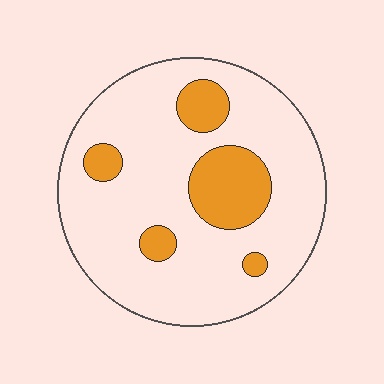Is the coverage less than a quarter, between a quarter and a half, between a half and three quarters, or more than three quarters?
Less than a quarter.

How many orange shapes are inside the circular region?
5.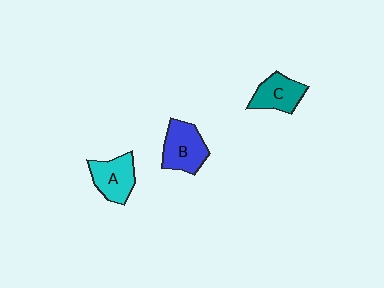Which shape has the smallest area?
Shape C (teal).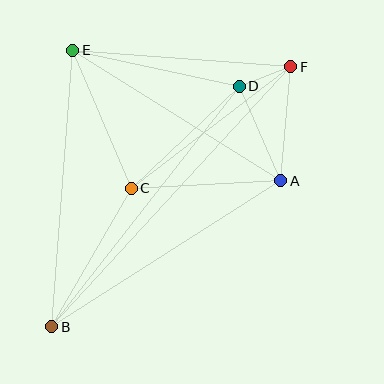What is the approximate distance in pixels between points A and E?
The distance between A and E is approximately 246 pixels.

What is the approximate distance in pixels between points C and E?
The distance between C and E is approximately 150 pixels.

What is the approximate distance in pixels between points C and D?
The distance between C and D is approximately 149 pixels.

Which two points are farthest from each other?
Points B and F are farthest from each other.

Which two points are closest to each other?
Points D and F are closest to each other.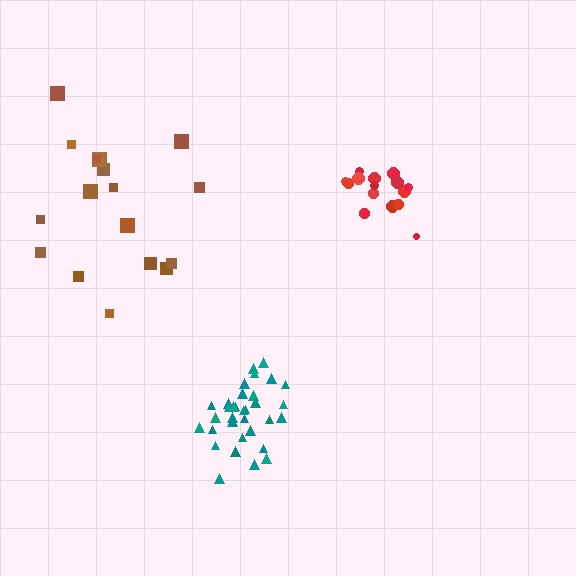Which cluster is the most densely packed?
Teal.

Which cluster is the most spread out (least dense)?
Brown.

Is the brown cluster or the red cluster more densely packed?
Red.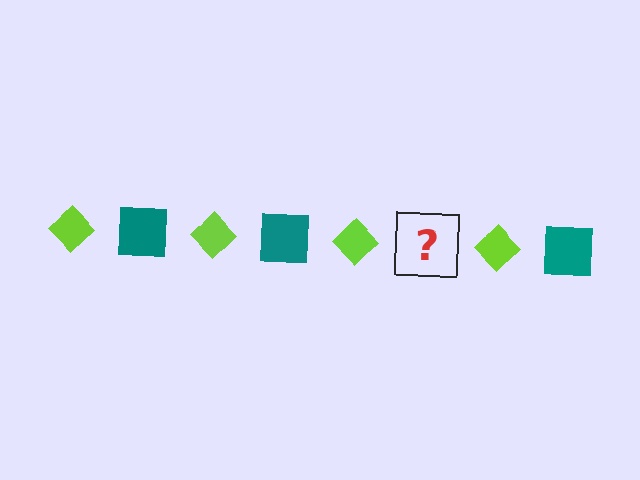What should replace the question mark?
The question mark should be replaced with a teal square.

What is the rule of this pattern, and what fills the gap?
The rule is that the pattern alternates between lime diamond and teal square. The gap should be filled with a teal square.